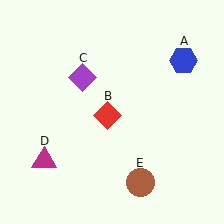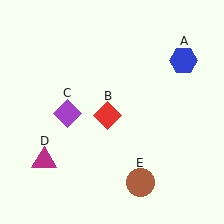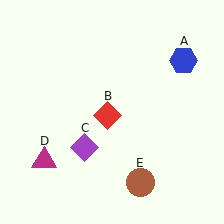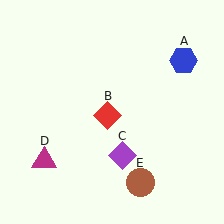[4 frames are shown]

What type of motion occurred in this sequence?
The purple diamond (object C) rotated counterclockwise around the center of the scene.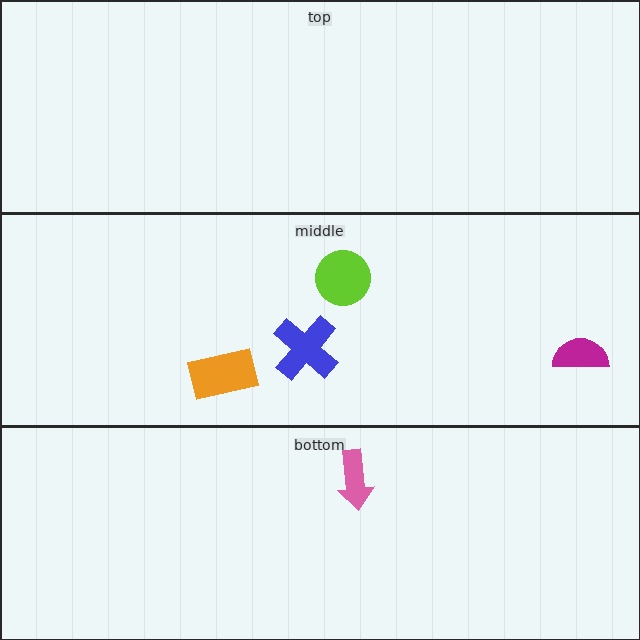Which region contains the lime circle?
The middle region.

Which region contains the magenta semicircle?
The middle region.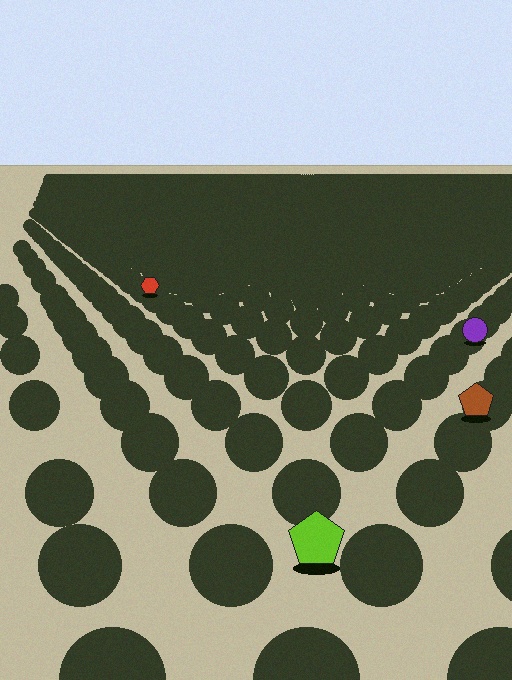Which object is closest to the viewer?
The lime pentagon is closest. The texture marks near it are larger and more spread out.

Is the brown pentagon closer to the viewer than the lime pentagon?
No. The lime pentagon is closer — you can tell from the texture gradient: the ground texture is coarser near it.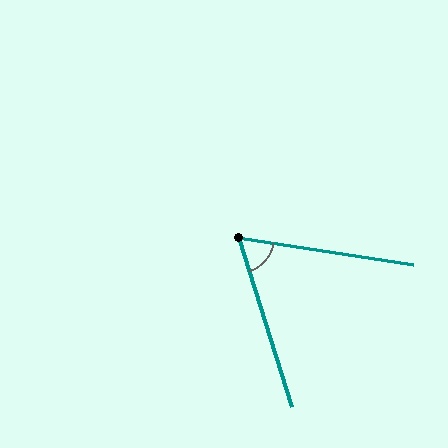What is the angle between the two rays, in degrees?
Approximately 64 degrees.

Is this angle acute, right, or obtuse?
It is acute.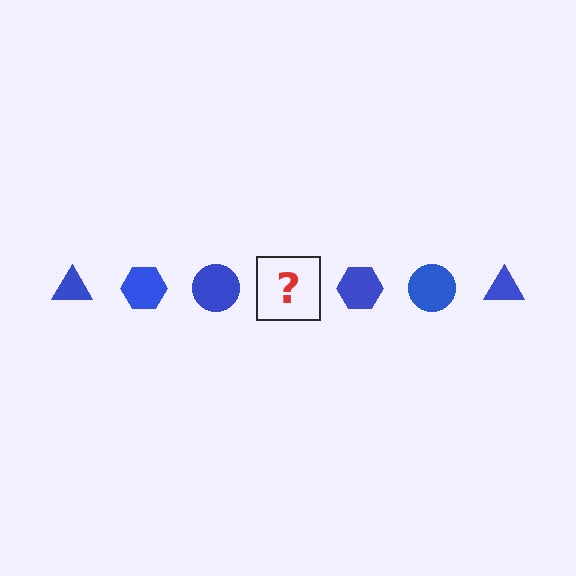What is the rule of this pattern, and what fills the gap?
The rule is that the pattern cycles through triangle, hexagon, circle shapes in blue. The gap should be filled with a blue triangle.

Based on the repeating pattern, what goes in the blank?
The blank should be a blue triangle.